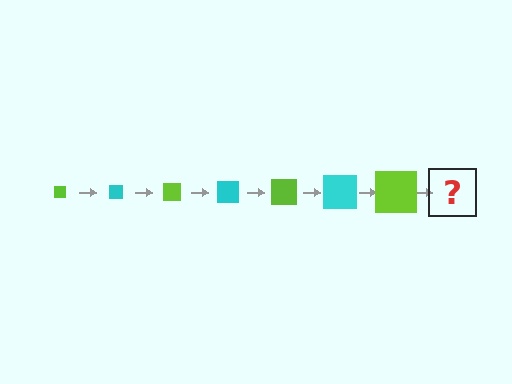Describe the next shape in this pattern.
It should be a cyan square, larger than the previous one.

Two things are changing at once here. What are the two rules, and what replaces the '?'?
The two rules are that the square grows larger each step and the color cycles through lime and cyan. The '?' should be a cyan square, larger than the previous one.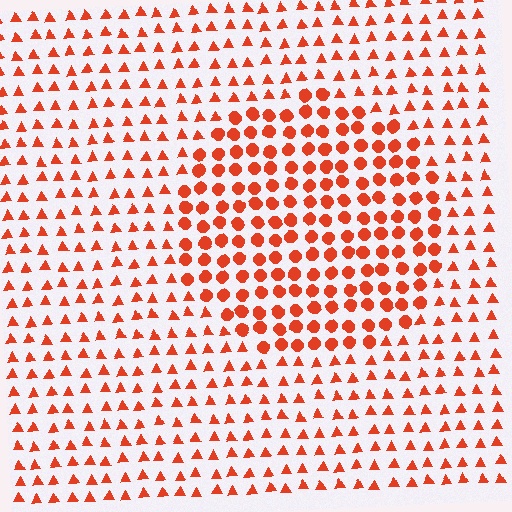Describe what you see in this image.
The image is filled with small red elements arranged in a uniform grid. A circle-shaped region contains circles, while the surrounding area contains triangles. The boundary is defined purely by the change in element shape.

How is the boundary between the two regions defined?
The boundary is defined by a change in element shape: circles inside vs. triangles outside. All elements share the same color and spacing.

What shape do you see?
I see a circle.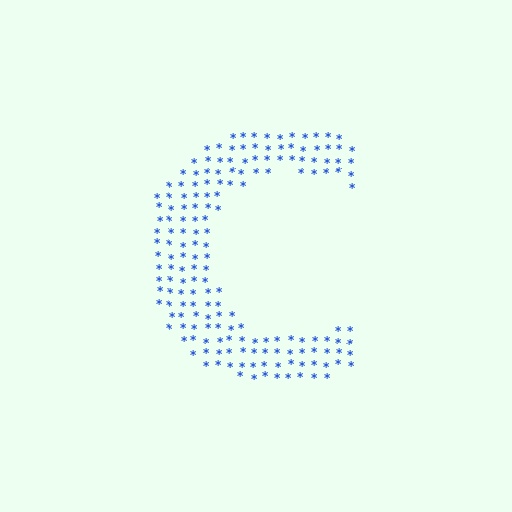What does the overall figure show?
The overall figure shows the letter C.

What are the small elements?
The small elements are asterisks.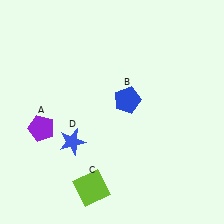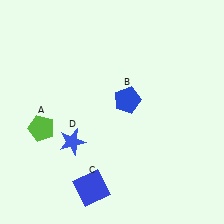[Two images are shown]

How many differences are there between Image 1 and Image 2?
There are 2 differences between the two images.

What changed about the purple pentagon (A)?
In Image 1, A is purple. In Image 2, it changed to lime.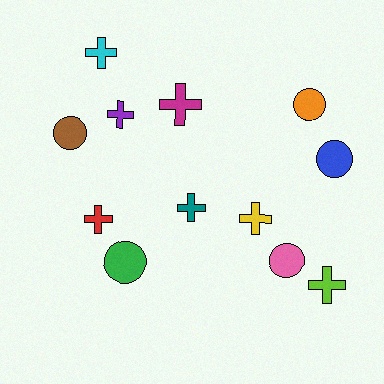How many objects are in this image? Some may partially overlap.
There are 12 objects.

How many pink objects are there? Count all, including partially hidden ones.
There is 1 pink object.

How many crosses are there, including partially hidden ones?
There are 7 crosses.